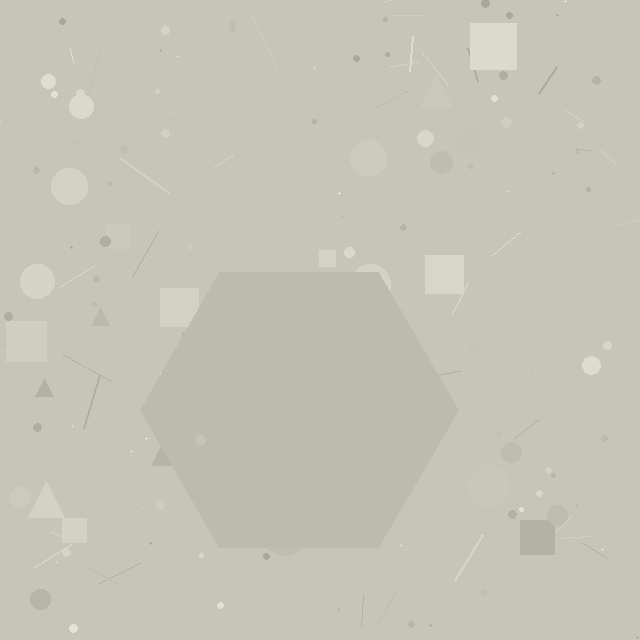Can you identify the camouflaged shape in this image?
The camouflaged shape is a hexagon.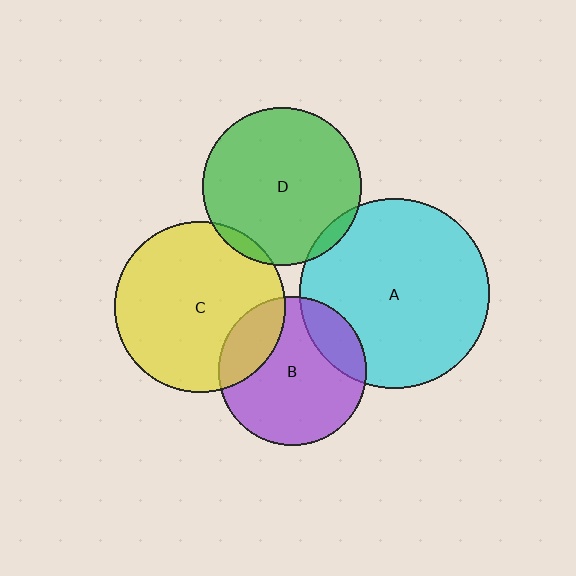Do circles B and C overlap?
Yes.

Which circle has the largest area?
Circle A (cyan).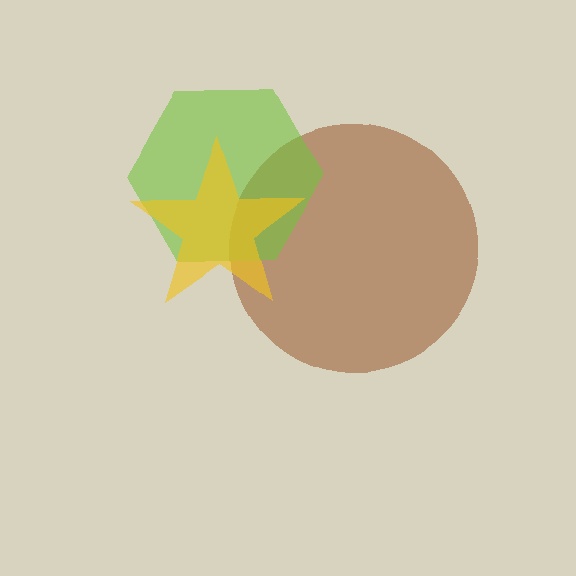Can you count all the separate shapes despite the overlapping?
Yes, there are 3 separate shapes.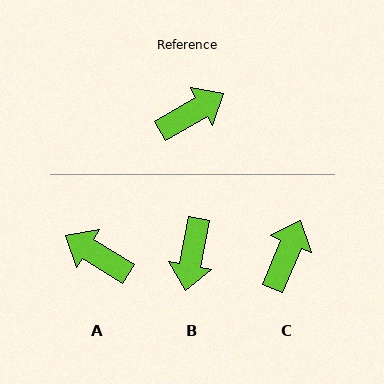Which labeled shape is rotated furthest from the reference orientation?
B, about 131 degrees away.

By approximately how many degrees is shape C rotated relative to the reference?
Approximately 37 degrees counter-clockwise.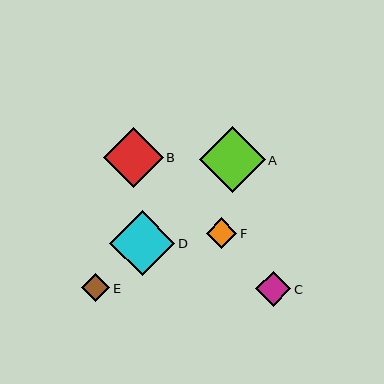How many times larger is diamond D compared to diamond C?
Diamond D is approximately 1.9 times the size of diamond C.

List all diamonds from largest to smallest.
From largest to smallest: A, D, B, C, F, E.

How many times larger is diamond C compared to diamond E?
Diamond C is approximately 1.2 times the size of diamond E.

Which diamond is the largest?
Diamond A is the largest with a size of approximately 66 pixels.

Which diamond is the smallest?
Diamond E is the smallest with a size of approximately 28 pixels.